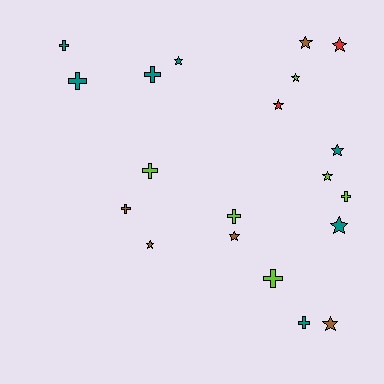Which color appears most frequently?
Teal, with 7 objects.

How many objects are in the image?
There are 20 objects.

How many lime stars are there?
There are 2 lime stars.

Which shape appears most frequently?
Star, with 11 objects.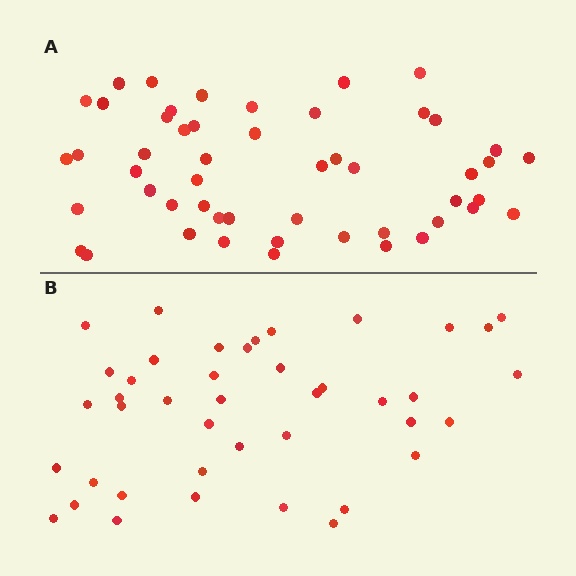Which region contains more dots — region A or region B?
Region A (the top region) has more dots.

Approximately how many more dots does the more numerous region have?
Region A has roughly 8 or so more dots than region B.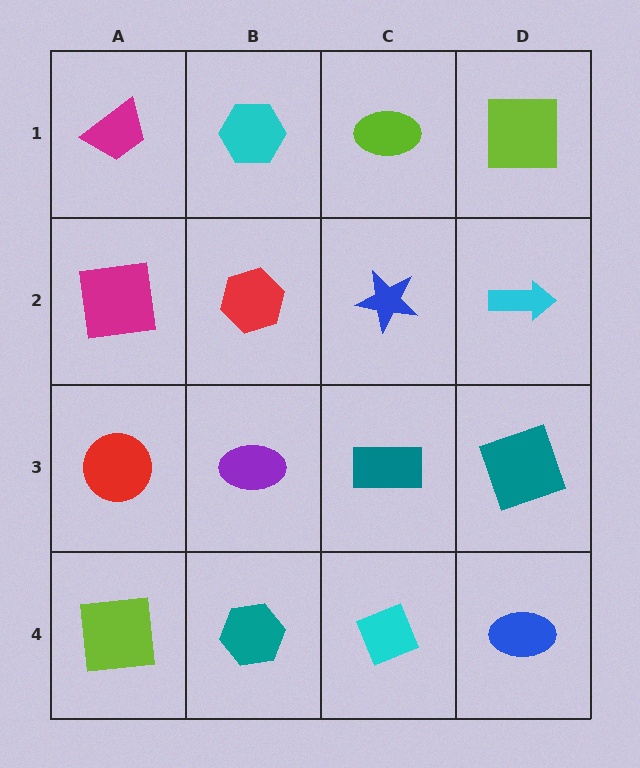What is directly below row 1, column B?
A red hexagon.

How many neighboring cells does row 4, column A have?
2.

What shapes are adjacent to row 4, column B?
A purple ellipse (row 3, column B), a lime square (row 4, column A), a cyan diamond (row 4, column C).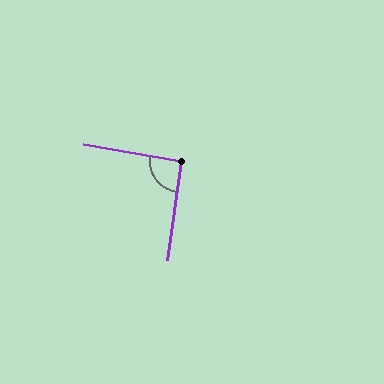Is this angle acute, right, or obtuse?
It is approximately a right angle.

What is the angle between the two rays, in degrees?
Approximately 92 degrees.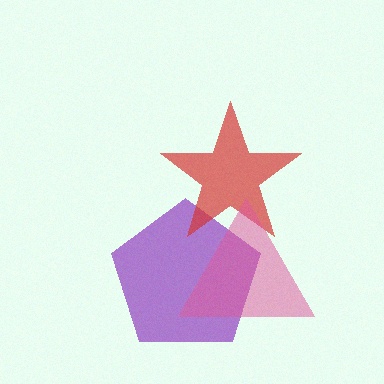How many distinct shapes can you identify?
There are 3 distinct shapes: a purple pentagon, a red star, a pink triangle.